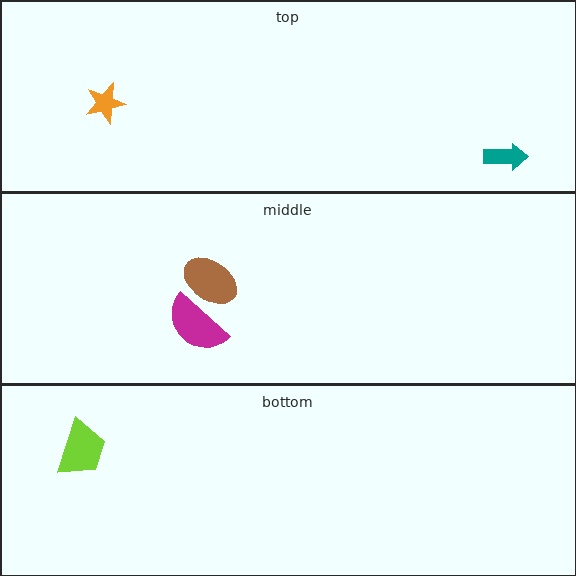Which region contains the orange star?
The top region.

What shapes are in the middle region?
The magenta semicircle, the brown ellipse.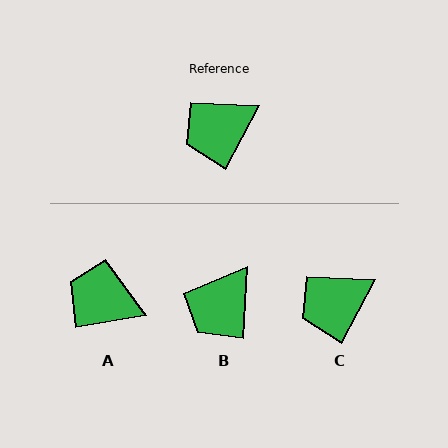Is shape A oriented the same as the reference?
No, it is off by about 52 degrees.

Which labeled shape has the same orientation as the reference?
C.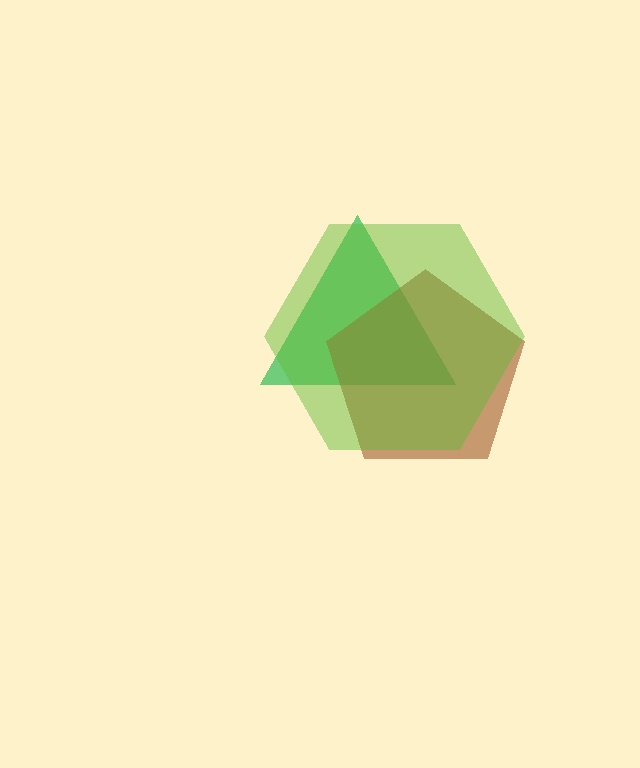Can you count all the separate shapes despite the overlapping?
Yes, there are 3 separate shapes.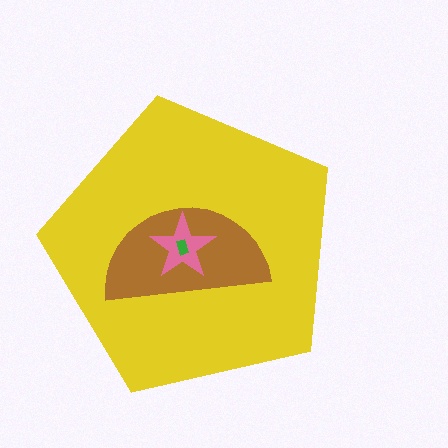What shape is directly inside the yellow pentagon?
The brown semicircle.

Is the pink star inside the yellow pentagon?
Yes.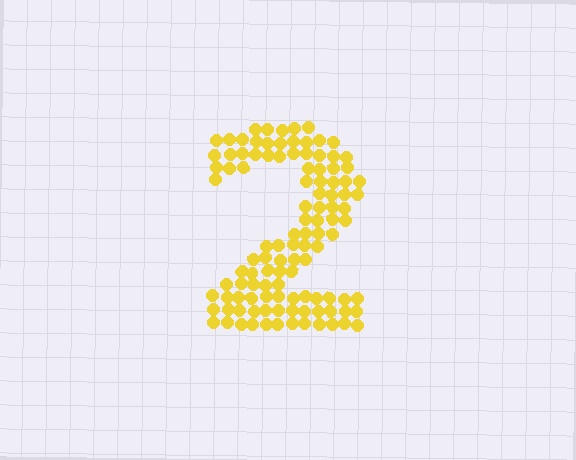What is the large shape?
The large shape is the digit 2.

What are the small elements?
The small elements are circles.